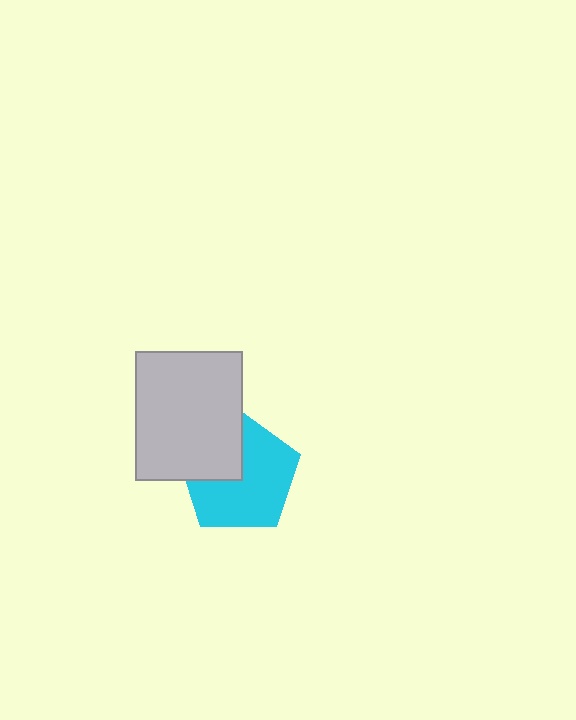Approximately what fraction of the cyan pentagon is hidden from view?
Roughly 33% of the cyan pentagon is hidden behind the light gray rectangle.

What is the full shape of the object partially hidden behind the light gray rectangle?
The partially hidden object is a cyan pentagon.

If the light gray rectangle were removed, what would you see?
You would see the complete cyan pentagon.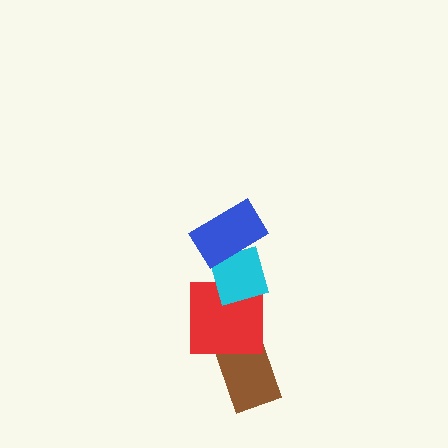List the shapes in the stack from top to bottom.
From top to bottom: the blue rectangle, the cyan diamond, the red square, the brown rectangle.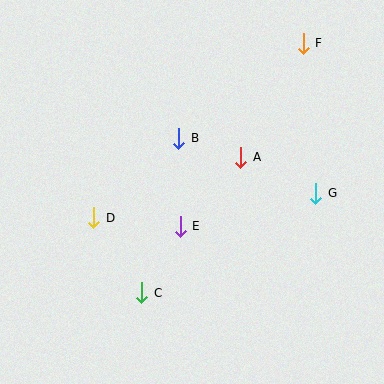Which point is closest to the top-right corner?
Point F is closest to the top-right corner.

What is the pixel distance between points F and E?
The distance between F and E is 221 pixels.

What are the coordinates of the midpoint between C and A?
The midpoint between C and A is at (191, 225).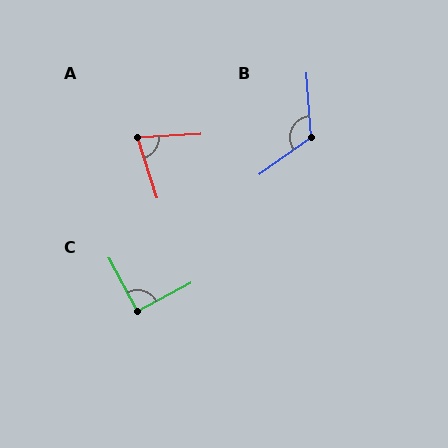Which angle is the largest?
B, at approximately 122 degrees.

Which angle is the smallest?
A, at approximately 75 degrees.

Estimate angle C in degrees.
Approximately 90 degrees.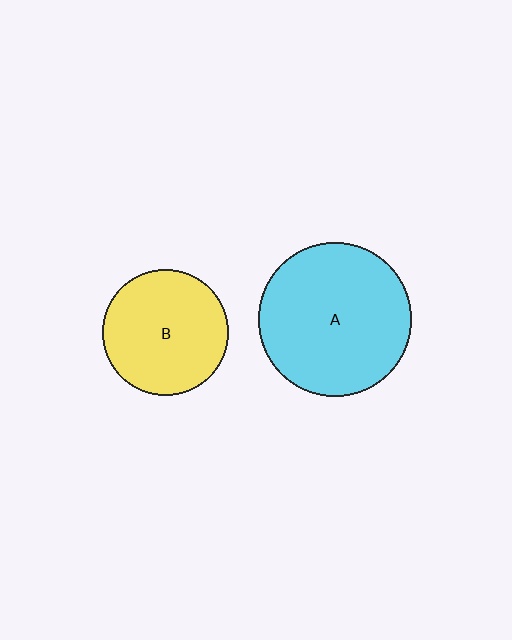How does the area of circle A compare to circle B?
Approximately 1.5 times.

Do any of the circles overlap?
No, none of the circles overlap.